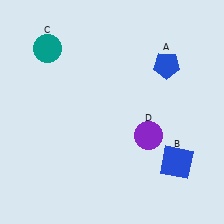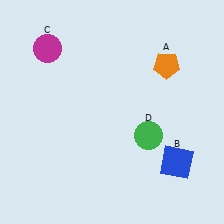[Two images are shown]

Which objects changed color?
A changed from blue to orange. C changed from teal to magenta. D changed from purple to green.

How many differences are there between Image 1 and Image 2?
There are 3 differences between the two images.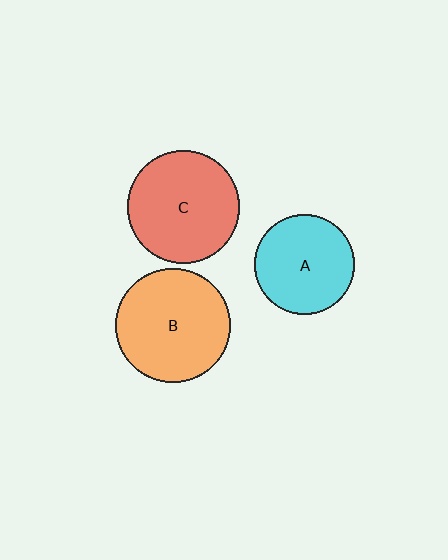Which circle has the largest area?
Circle B (orange).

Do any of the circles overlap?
No, none of the circles overlap.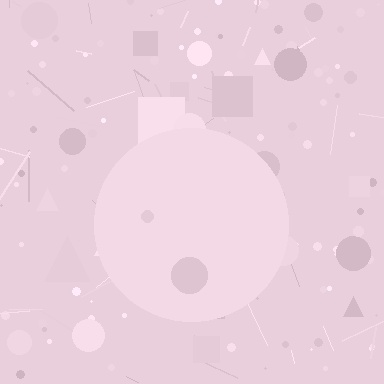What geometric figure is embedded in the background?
A circle is embedded in the background.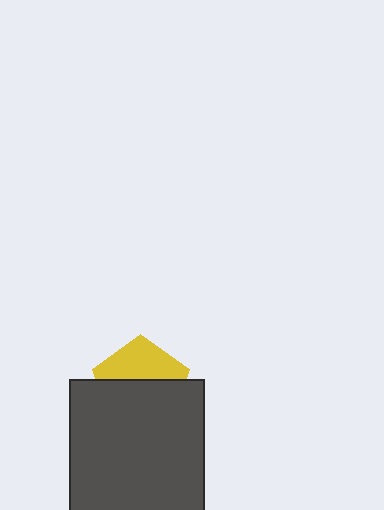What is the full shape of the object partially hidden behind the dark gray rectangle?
The partially hidden object is a yellow pentagon.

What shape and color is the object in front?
The object in front is a dark gray rectangle.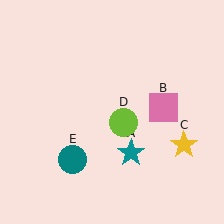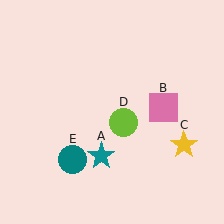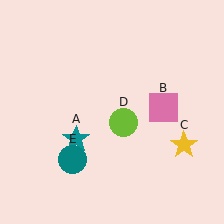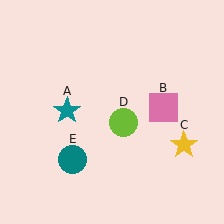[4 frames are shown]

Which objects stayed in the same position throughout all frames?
Pink square (object B) and yellow star (object C) and lime circle (object D) and teal circle (object E) remained stationary.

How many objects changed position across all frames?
1 object changed position: teal star (object A).